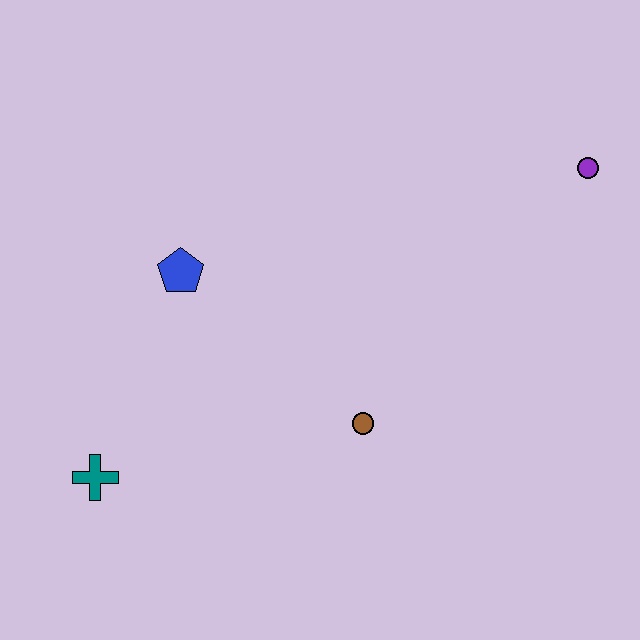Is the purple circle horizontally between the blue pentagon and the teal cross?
No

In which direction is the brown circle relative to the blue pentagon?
The brown circle is to the right of the blue pentagon.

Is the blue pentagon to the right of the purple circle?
No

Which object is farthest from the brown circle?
The purple circle is farthest from the brown circle.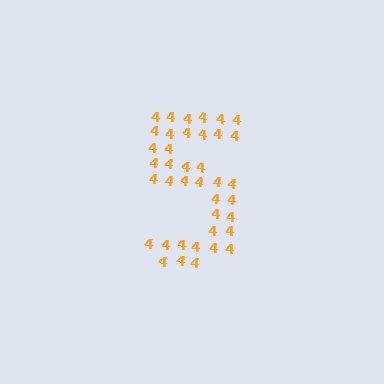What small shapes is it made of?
It is made of small digit 4's.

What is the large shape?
The large shape is the digit 5.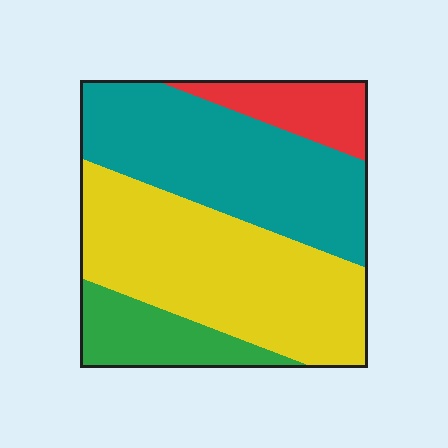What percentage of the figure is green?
Green takes up less than a sixth of the figure.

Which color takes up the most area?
Yellow, at roughly 40%.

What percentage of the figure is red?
Red covers 11% of the figure.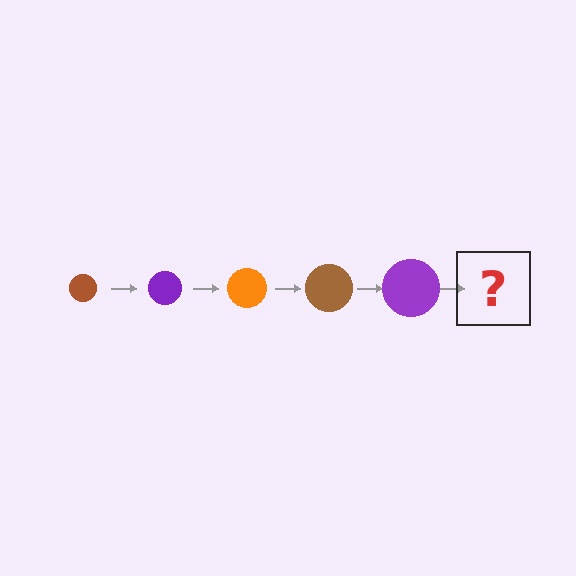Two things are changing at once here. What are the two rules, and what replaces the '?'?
The two rules are that the circle grows larger each step and the color cycles through brown, purple, and orange. The '?' should be an orange circle, larger than the previous one.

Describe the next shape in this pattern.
It should be an orange circle, larger than the previous one.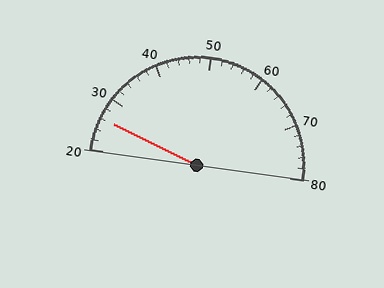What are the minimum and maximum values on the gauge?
The gauge ranges from 20 to 80.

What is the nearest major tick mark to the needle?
The nearest major tick mark is 30.